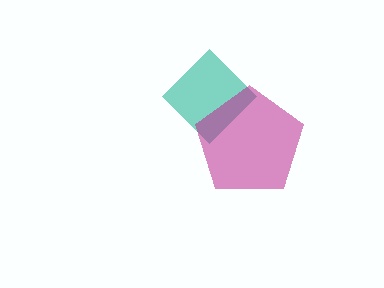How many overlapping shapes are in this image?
There are 2 overlapping shapes in the image.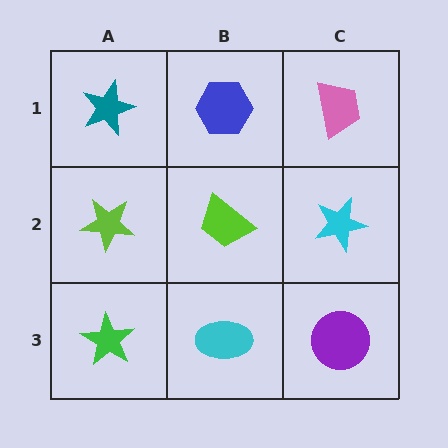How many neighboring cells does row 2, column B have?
4.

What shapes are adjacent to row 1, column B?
A lime trapezoid (row 2, column B), a teal star (row 1, column A), a pink trapezoid (row 1, column C).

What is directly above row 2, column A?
A teal star.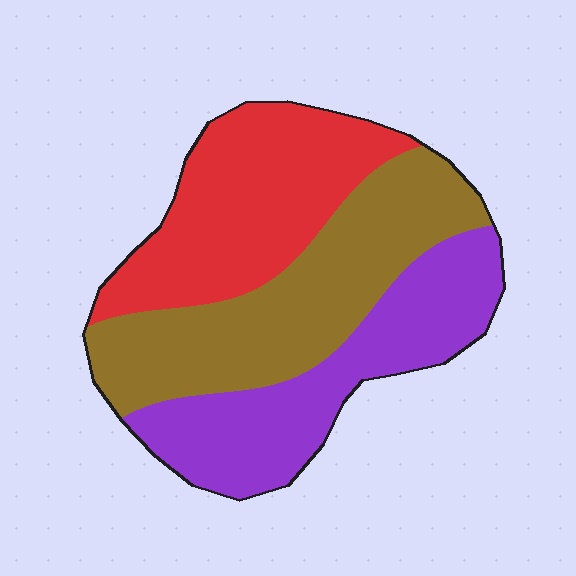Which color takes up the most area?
Brown, at roughly 35%.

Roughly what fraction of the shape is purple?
Purple covers 31% of the shape.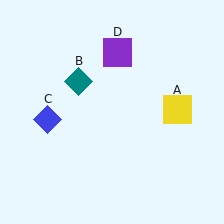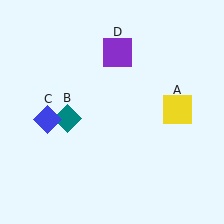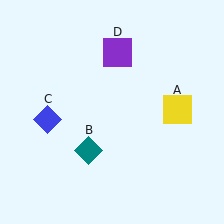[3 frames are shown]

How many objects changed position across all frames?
1 object changed position: teal diamond (object B).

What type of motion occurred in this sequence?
The teal diamond (object B) rotated counterclockwise around the center of the scene.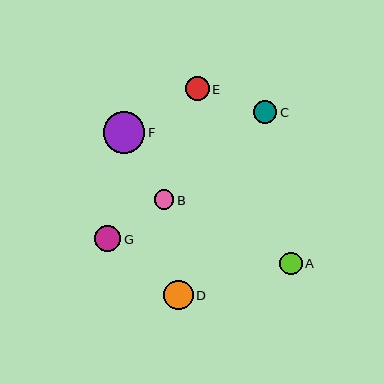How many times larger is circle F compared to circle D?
Circle F is approximately 1.4 times the size of circle D.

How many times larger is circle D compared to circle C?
Circle D is approximately 1.3 times the size of circle C.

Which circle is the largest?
Circle F is the largest with a size of approximately 42 pixels.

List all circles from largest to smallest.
From largest to smallest: F, D, G, E, C, A, B.